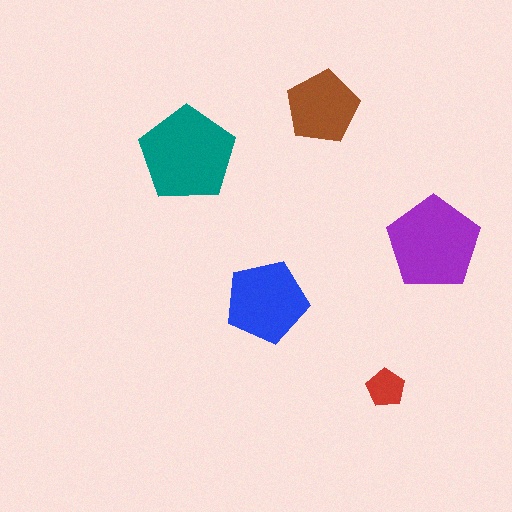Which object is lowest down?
The red pentagon is bottommost.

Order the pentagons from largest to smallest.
the teal one, the purple one, the blue one, the brown one, the red one.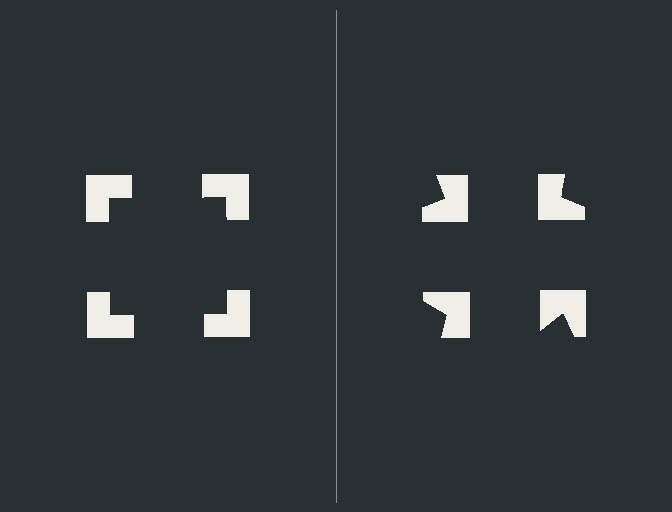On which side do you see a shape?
An illusory square appears on the left side. On the right side the wedge cuts are rotated, so no coherent shape forms.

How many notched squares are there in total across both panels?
8 — 4 on each side.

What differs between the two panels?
The notched squares are positioned identically on both sides; only the wedge orientations differ. On the left they align to a square; on the right they are misaligned.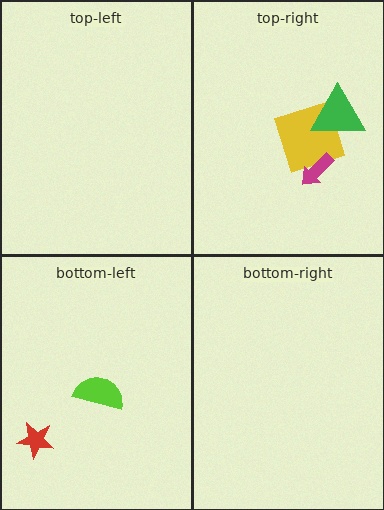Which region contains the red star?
The bottom-left region.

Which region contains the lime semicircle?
The bottom-left region.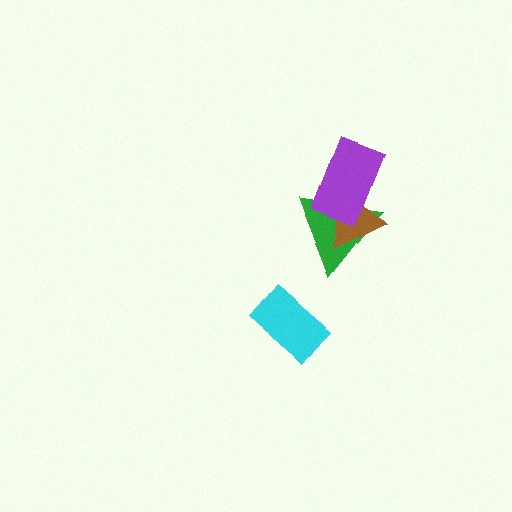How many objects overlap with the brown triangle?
2 objects overlap with the brown triangle.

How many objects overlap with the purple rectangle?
2 objects overlap with the purple rectangle.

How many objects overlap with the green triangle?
2 objects overlap with the green triangle.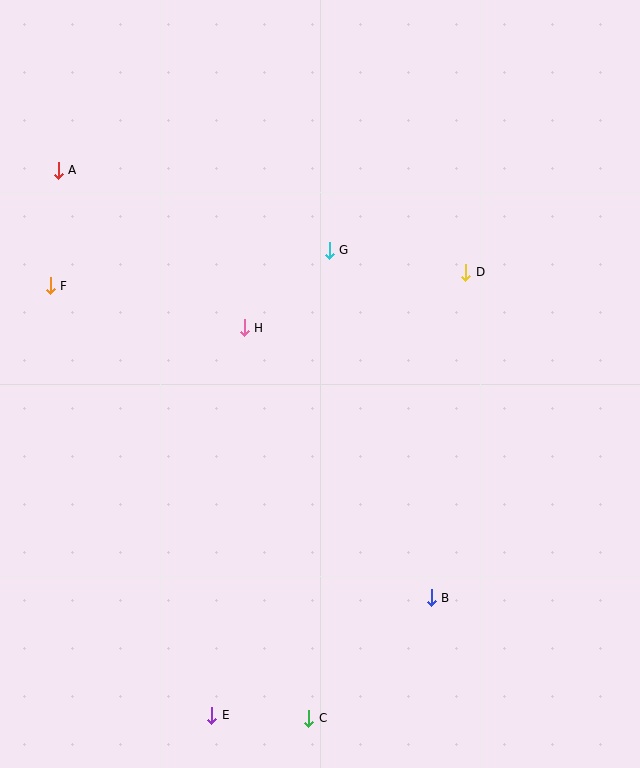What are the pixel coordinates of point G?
Point G is at (329, 250).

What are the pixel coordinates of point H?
Point H is at (244, 328).